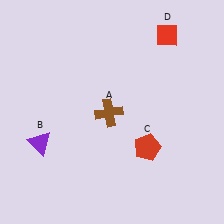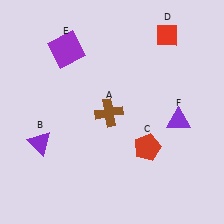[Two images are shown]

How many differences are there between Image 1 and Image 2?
There are 2 differences between the two images.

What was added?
A purple square (E), a purple triangle (F) were added in Image 2.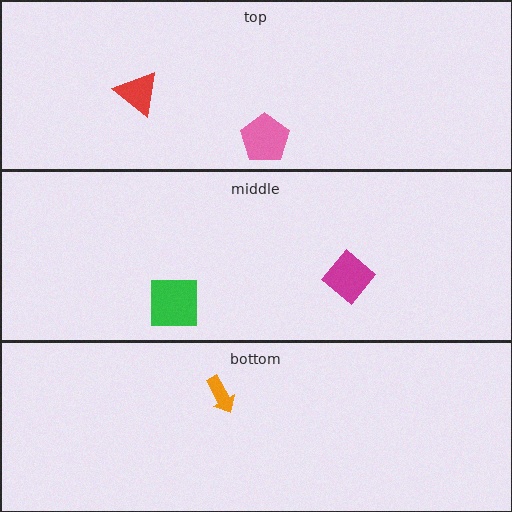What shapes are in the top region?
The pink pentagon, the red triangle.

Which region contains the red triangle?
The top region.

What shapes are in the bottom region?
The orange arrow.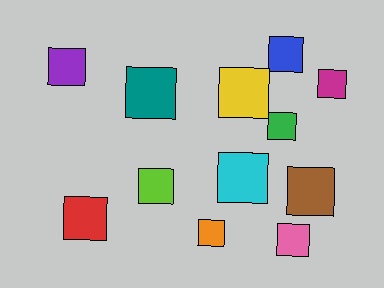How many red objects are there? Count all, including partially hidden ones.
There is 1 red object.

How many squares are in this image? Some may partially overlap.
There are 12 squares.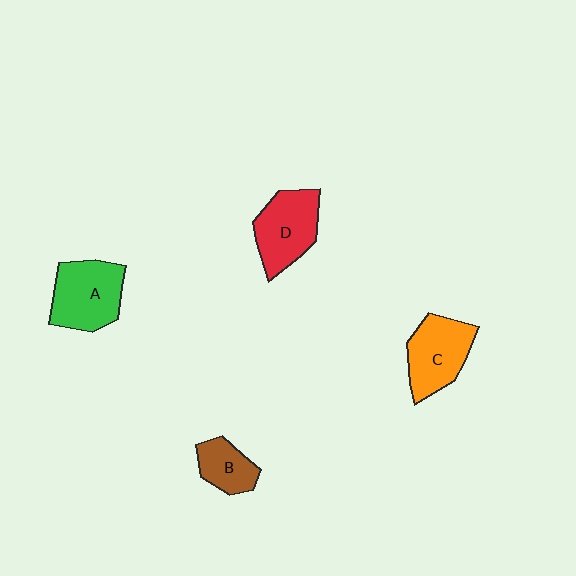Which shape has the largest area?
Shape A (green).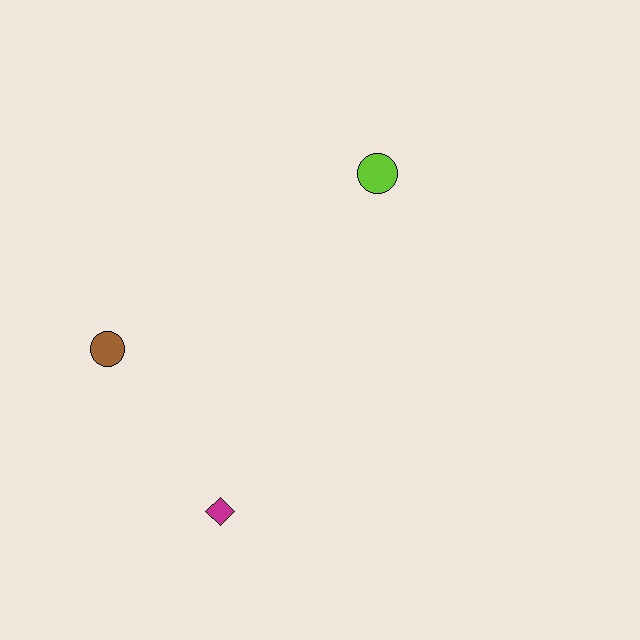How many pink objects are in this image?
There are no pink objects.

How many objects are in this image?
There are 3 objects.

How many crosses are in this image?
There are no crosses.